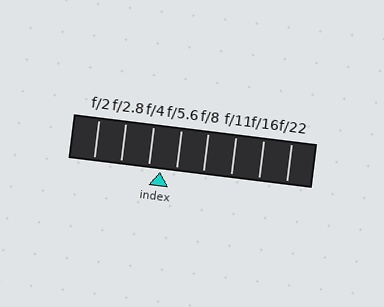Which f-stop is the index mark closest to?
The index mark is closest to f/4.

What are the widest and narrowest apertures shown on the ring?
The widest aperture shown is f/2 and the narrowest is f/22.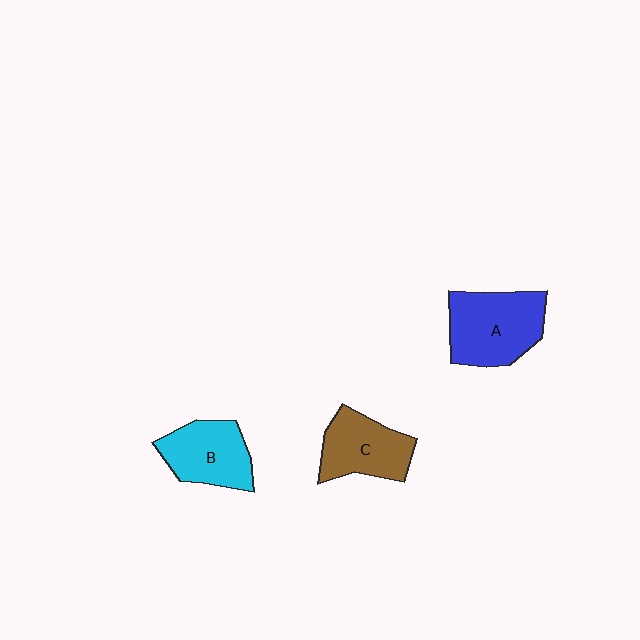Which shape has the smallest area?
Shape B (cyan).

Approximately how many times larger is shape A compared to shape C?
Approximately 1.3 times.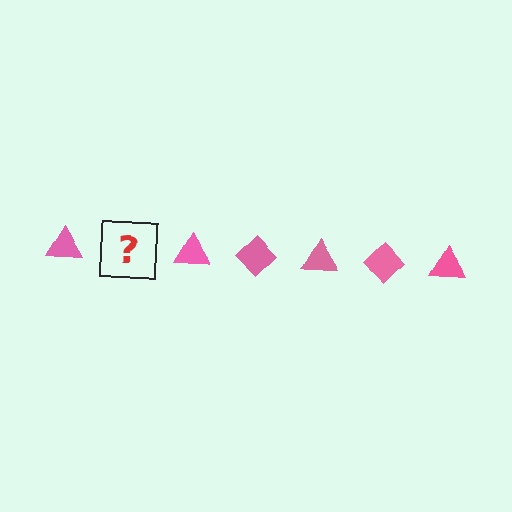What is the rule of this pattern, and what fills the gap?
The rule is that the pattern cycles through triangle, diamond shapes in pink. The gap should be filled with a pink diamond.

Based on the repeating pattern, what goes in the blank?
The blank should be a pink diamond.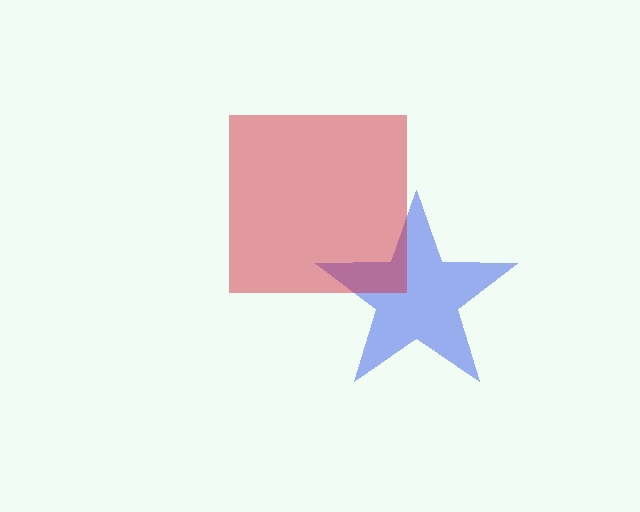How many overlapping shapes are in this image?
There are 2 overlapping shapes in the image.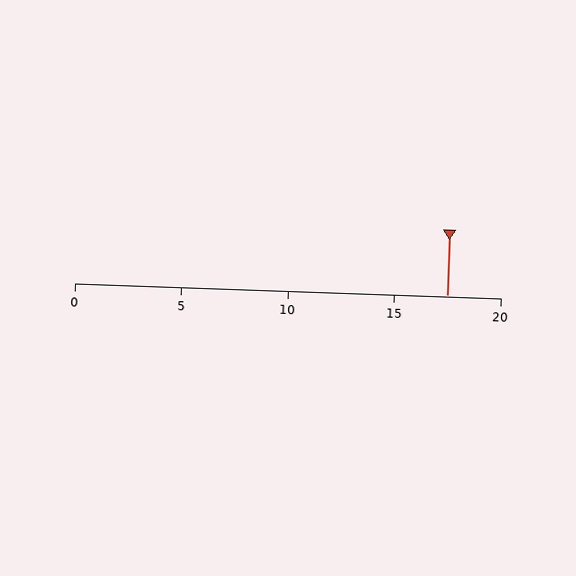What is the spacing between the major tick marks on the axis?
The major ticks are spaced 5 apart.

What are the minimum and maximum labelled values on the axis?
The axis runs from 0 to 20.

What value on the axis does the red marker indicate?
The marker indicates approximately 17.5.